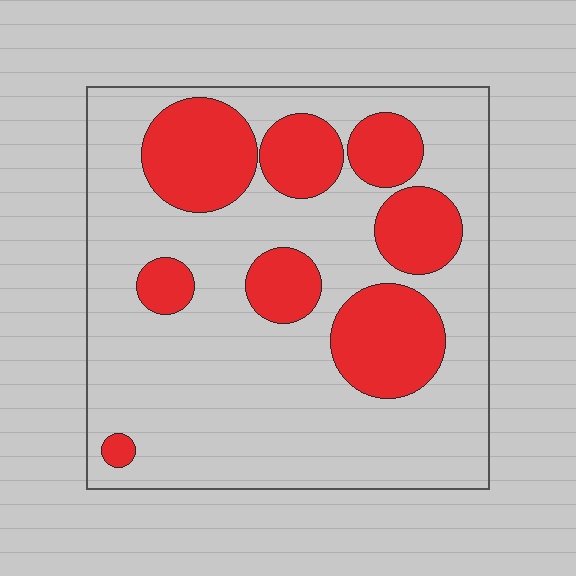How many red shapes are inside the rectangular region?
8.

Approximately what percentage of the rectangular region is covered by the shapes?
Approximately 30%.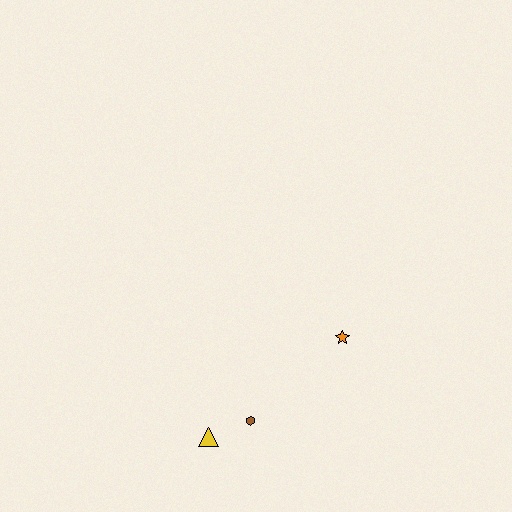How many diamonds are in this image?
There are no diamonds.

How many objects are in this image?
There are 3 objects.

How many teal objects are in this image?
There are no teal objects.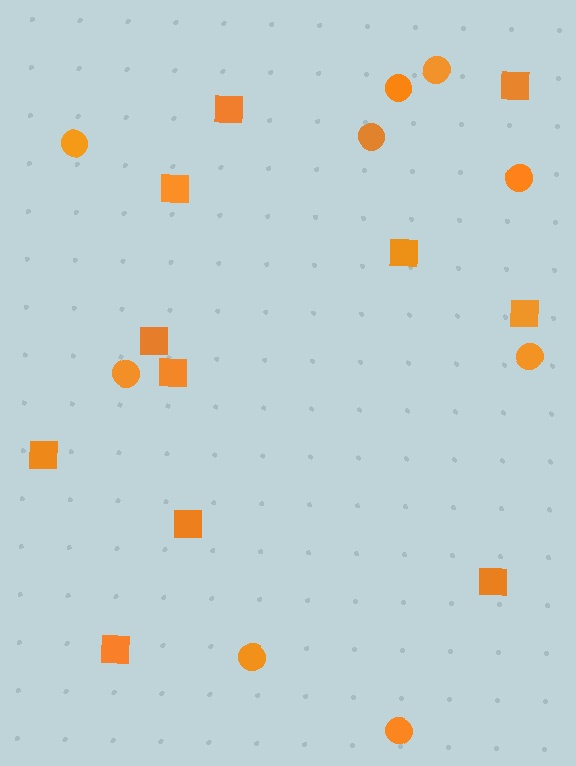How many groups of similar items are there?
There are 2 groups: one group of circles (9) and one group of squares (11).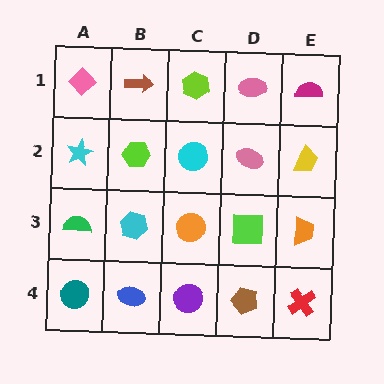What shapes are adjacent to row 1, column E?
A yellow trapezoid (row 2, column E), a pink ellipse (row 1, column D).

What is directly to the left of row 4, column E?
A brown pentagon.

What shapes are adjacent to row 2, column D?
A pink ellipse (row 1, column D), a lime square (row 3, column D), a cyan circle (row 2, column C), a yellow trapezoid (row 2, column E).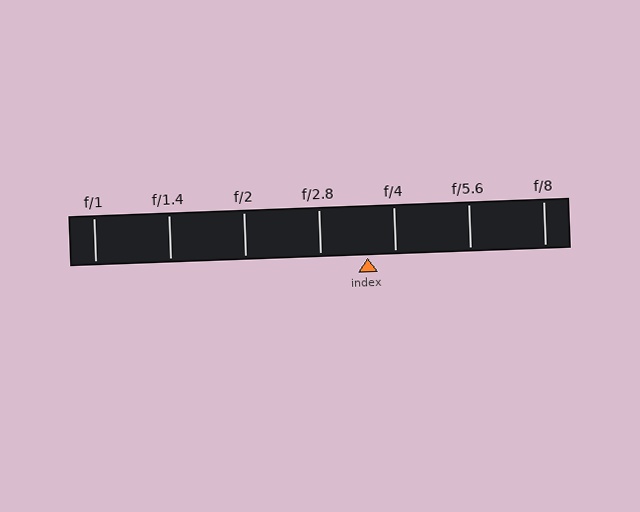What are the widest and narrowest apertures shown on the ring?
The widest aperture shown is f/1 and the narrowest is f/8.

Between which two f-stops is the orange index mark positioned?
The index mark is between f/2.8 and f/4.